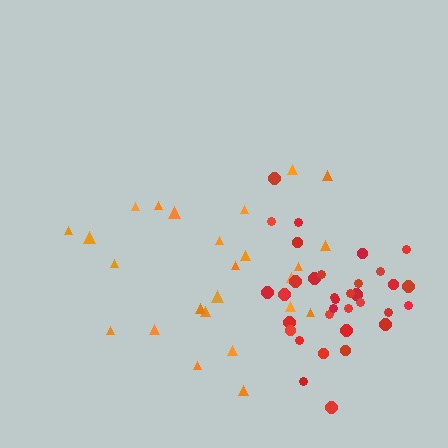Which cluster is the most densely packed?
Red.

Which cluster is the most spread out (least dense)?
Orange.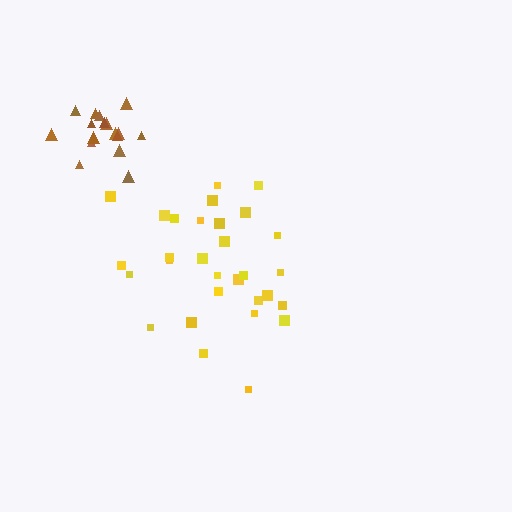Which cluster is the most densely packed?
Brown.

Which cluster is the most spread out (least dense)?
Yellow.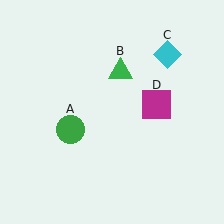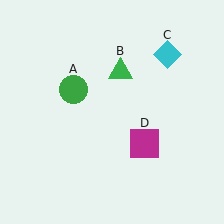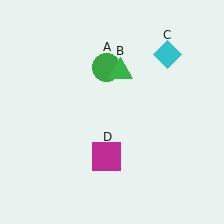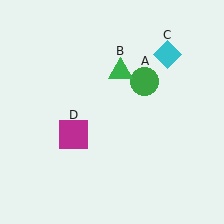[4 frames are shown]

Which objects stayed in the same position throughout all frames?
Green triangle (object B) and cyan diamond (object C) remained stationary.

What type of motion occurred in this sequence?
The green circle (object A), magenta square (object D) rotated clockwise around the center of the scene.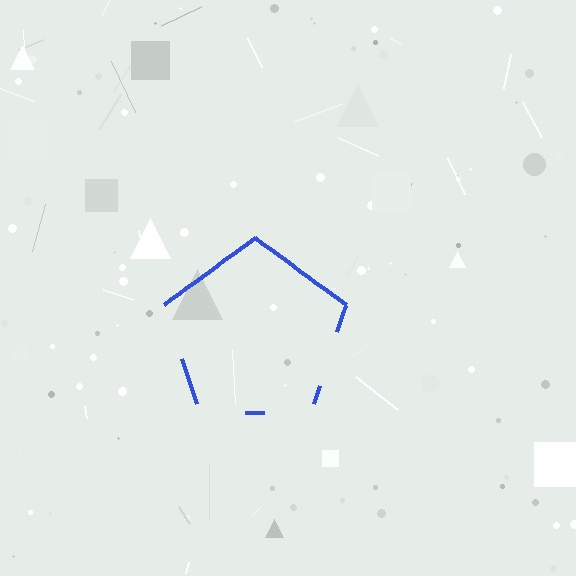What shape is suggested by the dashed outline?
The dashed outline suggests a pentagon.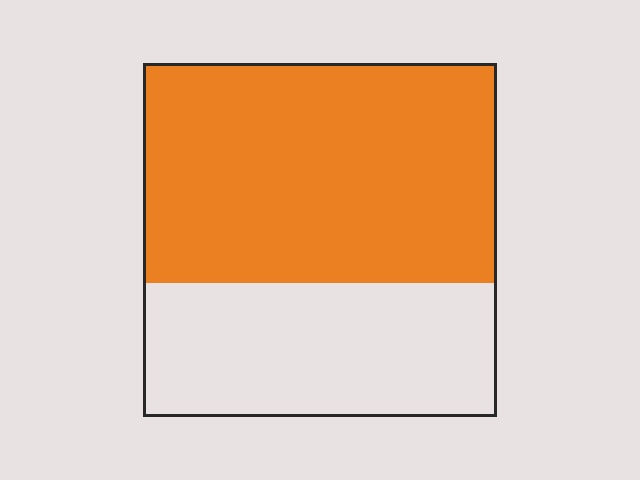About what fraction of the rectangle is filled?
About five eighths (5/8).